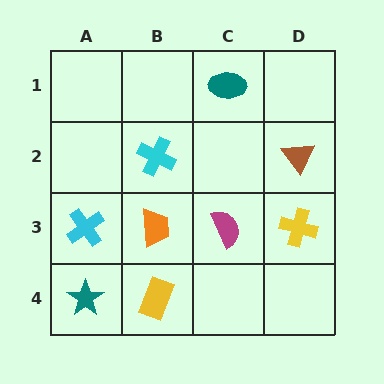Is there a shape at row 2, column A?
No, that cell is empty.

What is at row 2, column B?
A cyan cross.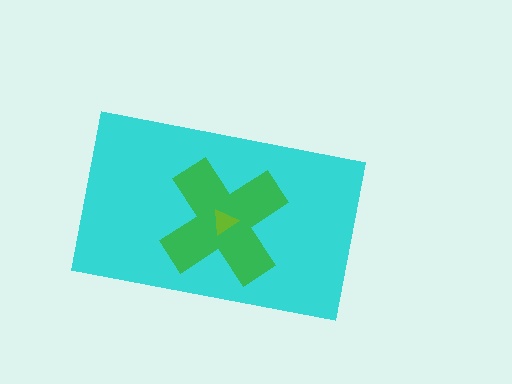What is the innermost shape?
The lime triangle.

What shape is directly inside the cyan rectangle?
The green cross.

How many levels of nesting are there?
3.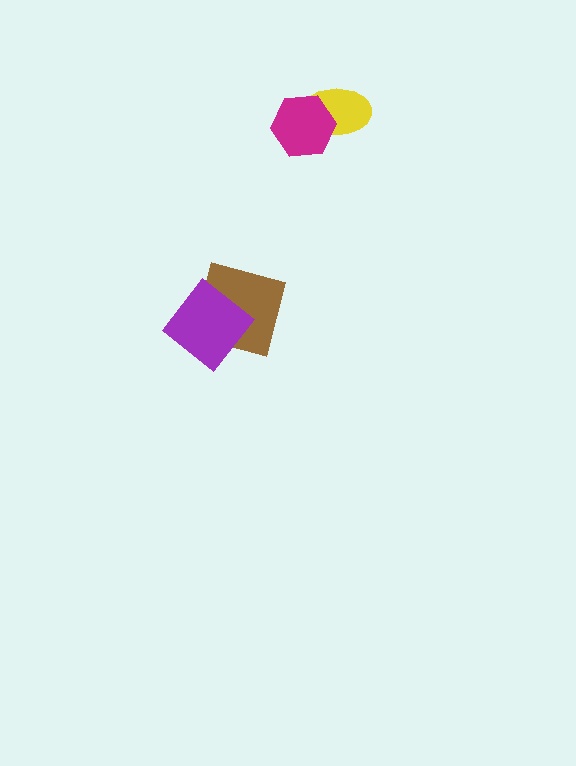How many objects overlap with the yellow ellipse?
1 object overlaps with the yellow ellipse.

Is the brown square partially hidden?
Yes, it is partially covered by another shape.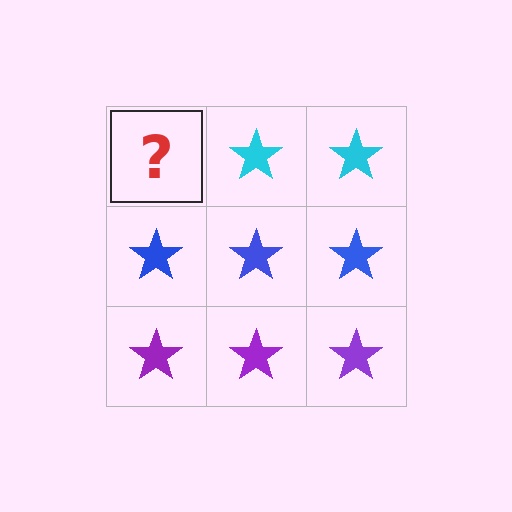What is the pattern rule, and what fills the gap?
The rule is that each row has a consistent color. The gap should be filled with a cyan star.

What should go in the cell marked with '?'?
The missing cell should contain a cyan star.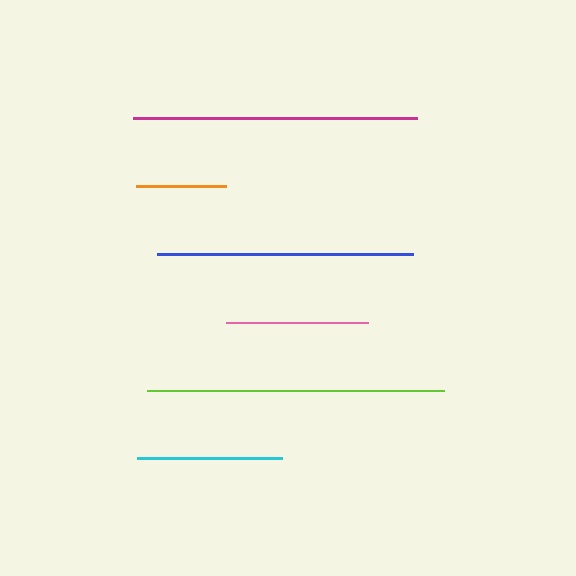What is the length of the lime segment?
The lime segment is approximately 297 pixels long.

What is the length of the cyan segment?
The cyan segment is approximately 145 pixels long.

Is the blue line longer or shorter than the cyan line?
The blue line is longer than the cyan line.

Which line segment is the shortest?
The orange line is the shortest at approximately 89 pixels.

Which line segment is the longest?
The lime line is the longest at approximately 297 pixels.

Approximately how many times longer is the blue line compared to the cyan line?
The blue line is approximately 1.8 times the length of the cyan line.